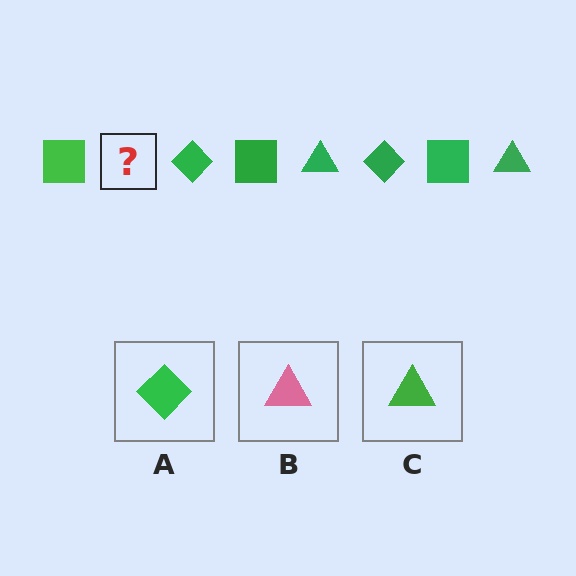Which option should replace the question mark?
Option C.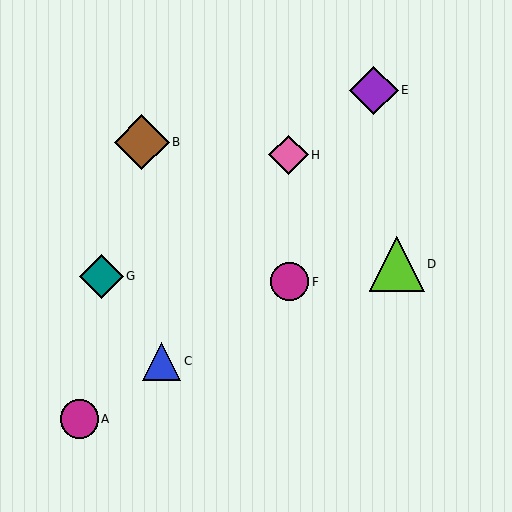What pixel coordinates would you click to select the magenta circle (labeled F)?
Click at (290, 282) to select the magenta circle F.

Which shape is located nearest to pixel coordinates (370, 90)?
The purple diamond (labeled E) at (374, 90) is nearest to that location.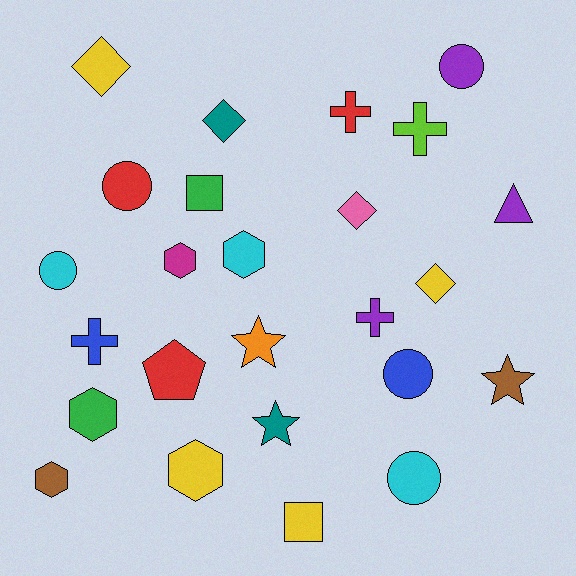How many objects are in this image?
There are 25 objects.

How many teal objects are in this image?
There are 2 teal objects.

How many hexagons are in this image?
There are 5 hexagons.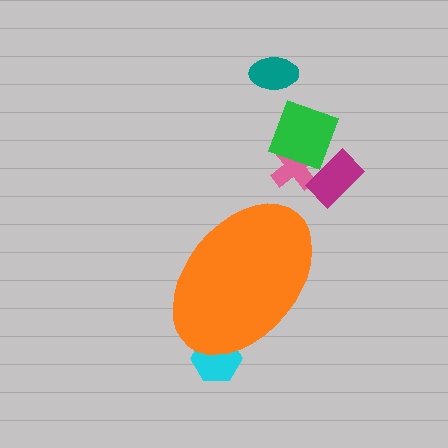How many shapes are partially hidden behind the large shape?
1 shape is partially hidden.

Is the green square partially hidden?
No, the green square is fully visible.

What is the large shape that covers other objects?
An orange ellipse.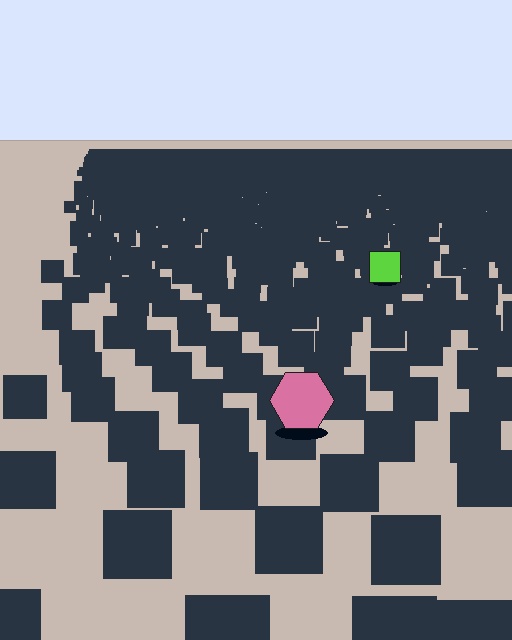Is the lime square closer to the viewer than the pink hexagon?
No. The pink hexagon is closer — you can tell from the texture gradient: the ground texture is coarser near it.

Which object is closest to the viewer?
The pink hexagon is closest. The texture marks near it are larger and more spread out.